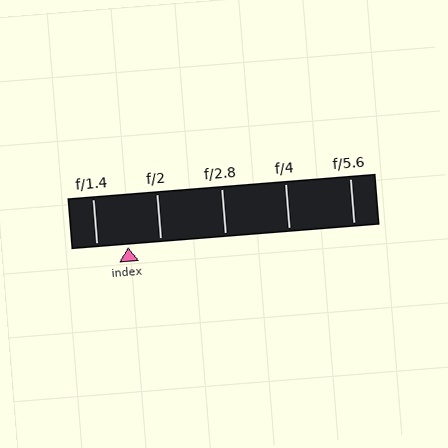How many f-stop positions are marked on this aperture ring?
There are 5 f-stop positions marked.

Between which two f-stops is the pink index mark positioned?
The index mark is between f/1.4 and f/2.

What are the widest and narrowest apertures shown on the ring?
The widest aperture shown is f/1.4 and the narrowest is f/5.6.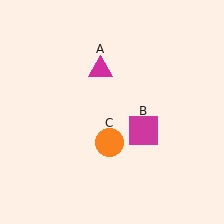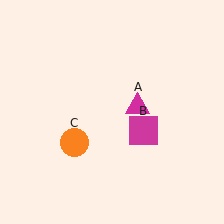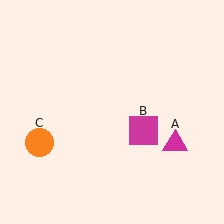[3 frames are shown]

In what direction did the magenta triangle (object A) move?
The magenta triangle (object A) moved down and to the right.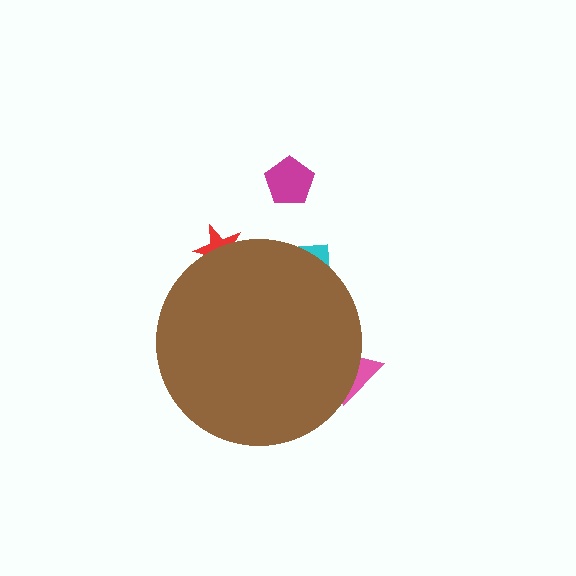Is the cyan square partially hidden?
Yes, the cyan square is partially hidden behind the brown circle.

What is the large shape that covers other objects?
A brown circle.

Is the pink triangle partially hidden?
Yes, the pink triangle is partially hidden behind the brown circle.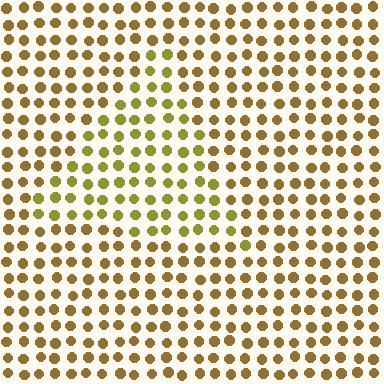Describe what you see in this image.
The image is filled with small brown elements in a uniform arrangement. A triangle-shaped region is visible where the elements are tinted to a slightly different hue, forming a subtle color boundary.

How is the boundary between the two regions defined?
The boundary is defined purely by a slight shift in hue (about 26 degrees). Spacing, size, and orientation are identical on both sides.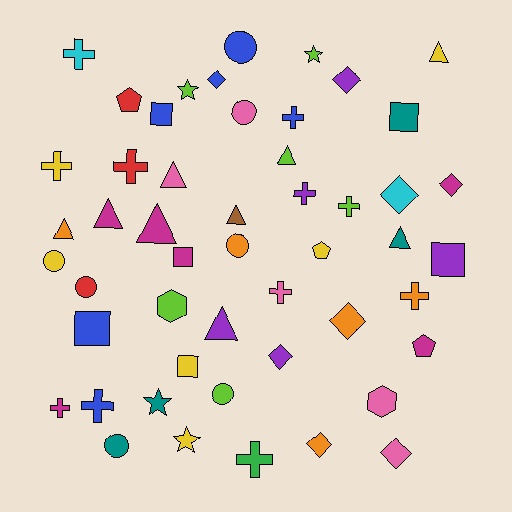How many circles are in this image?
There are 7 circles.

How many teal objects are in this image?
There are 4 teal objects.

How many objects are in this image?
There are 50 objects.